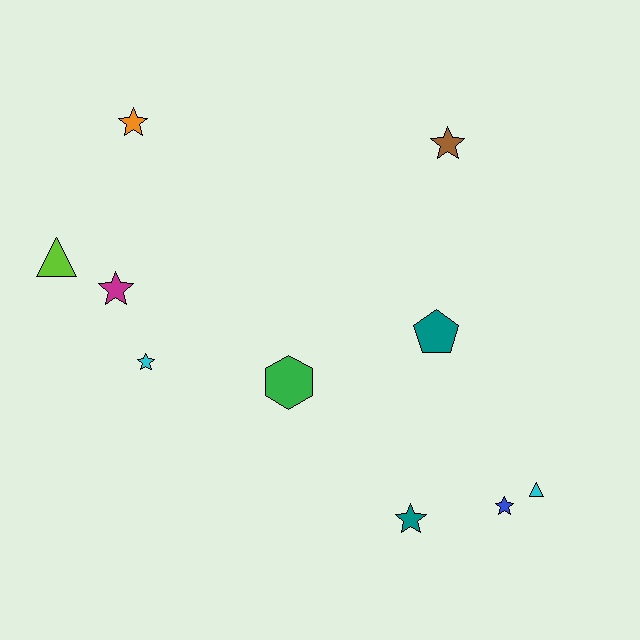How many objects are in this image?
There are 10 objects.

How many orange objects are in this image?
There is 1 orange object.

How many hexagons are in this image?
There is 1 hexagon.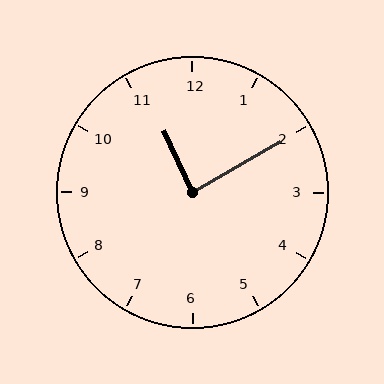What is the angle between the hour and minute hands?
Approximately 85 degrees.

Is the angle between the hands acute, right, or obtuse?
It is right.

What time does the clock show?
11:10.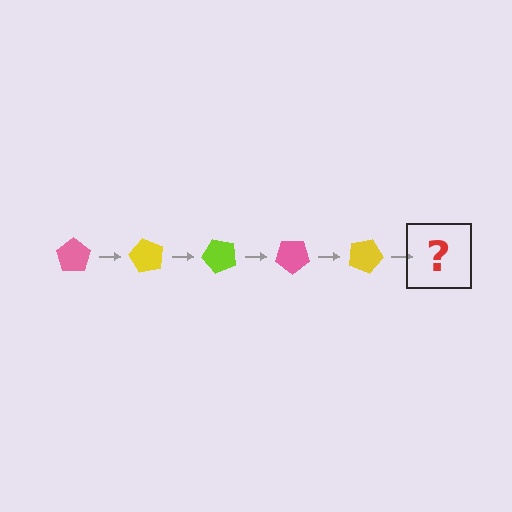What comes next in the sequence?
The next element should be a lime pentagon, rotated 300 degrees from the start.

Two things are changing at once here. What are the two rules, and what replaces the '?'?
The two rules are that it rotates 60 degrees each step and the color cycles through pink, yellow, and lime. The '?' should be a lime pentagon, rotated 300 degrees from the start.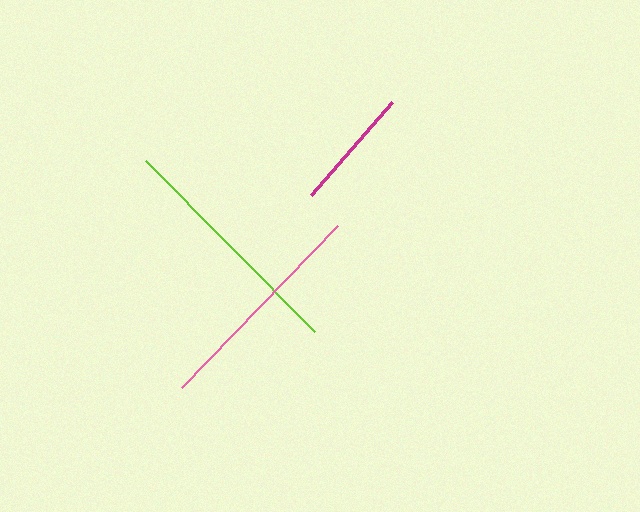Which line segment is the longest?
The lime line is the longest at approximately 240 pixels.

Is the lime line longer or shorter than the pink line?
The lime line is longer than the pink line.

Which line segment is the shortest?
The magenta line is the shortest at approximately 124 pixels.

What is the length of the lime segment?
The lime segment is approximately 240 pixels long.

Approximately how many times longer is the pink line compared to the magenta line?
The pink line is approximately 1.8 times the length of the magenta line.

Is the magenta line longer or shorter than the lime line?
The lime line is longer than the magenta line.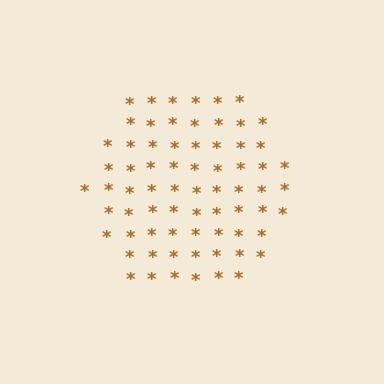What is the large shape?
The large shape is a hexagon.